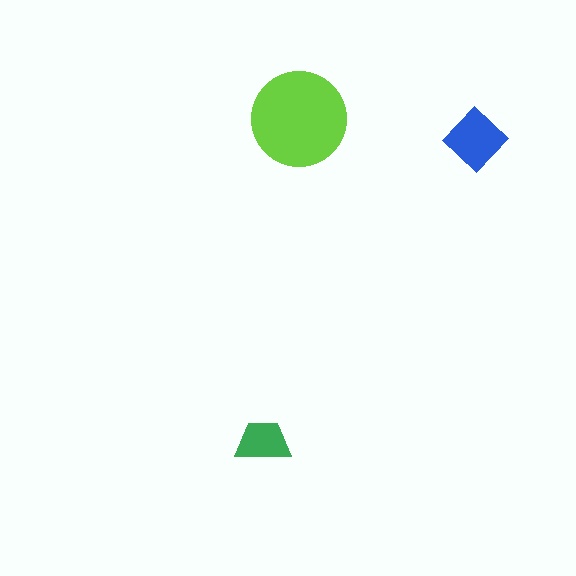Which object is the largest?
The lime circle.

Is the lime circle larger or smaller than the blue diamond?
Larger.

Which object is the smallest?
The green trapezoid.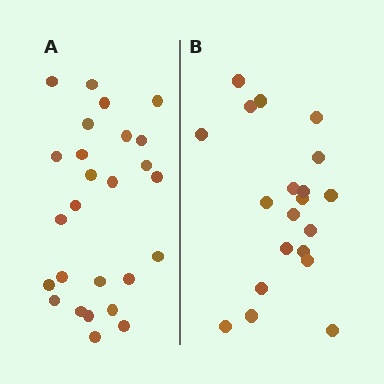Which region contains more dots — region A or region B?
Region A (the left region) has more dots.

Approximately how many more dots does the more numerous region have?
Region A has about 6 more dots than region B.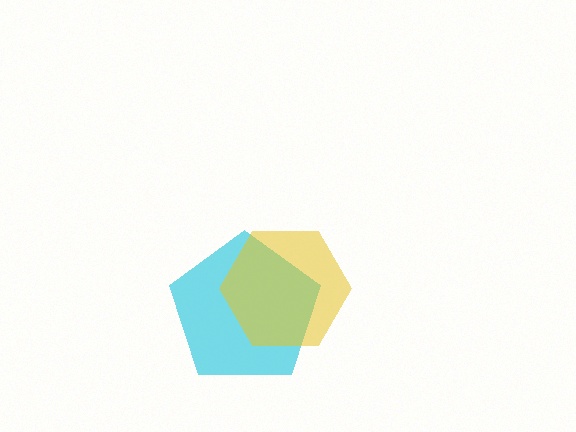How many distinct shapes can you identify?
There are 2 distinct shapes: a cyan pentagon, a yellow hexagon.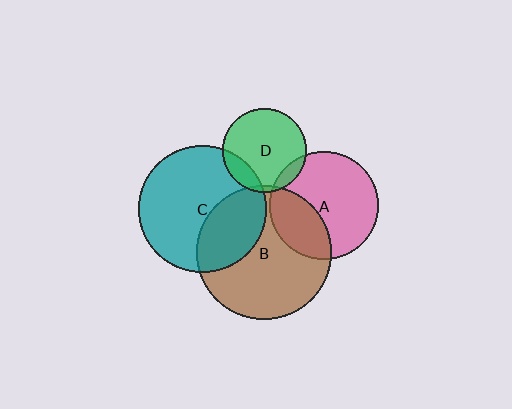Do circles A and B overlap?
Yes.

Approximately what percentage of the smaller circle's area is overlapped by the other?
Approximately 30%.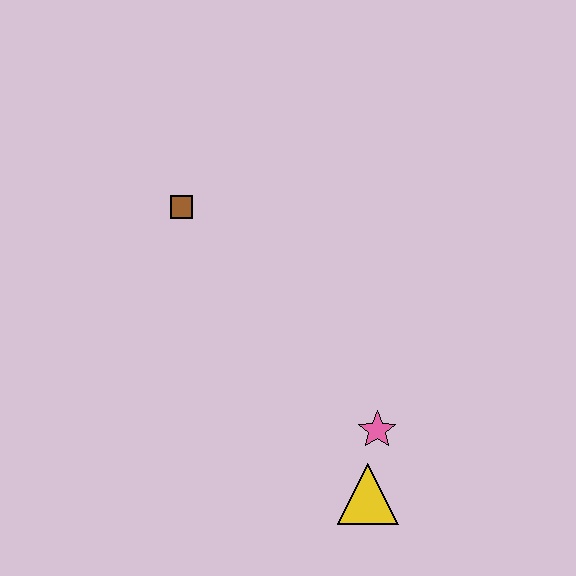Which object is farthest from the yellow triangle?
The brown square is farthest from the yellow triangle.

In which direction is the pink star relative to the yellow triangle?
The pink star is above the yellow triangle.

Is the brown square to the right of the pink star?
No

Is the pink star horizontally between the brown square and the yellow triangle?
No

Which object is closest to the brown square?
The pink star is closest to the brown square.